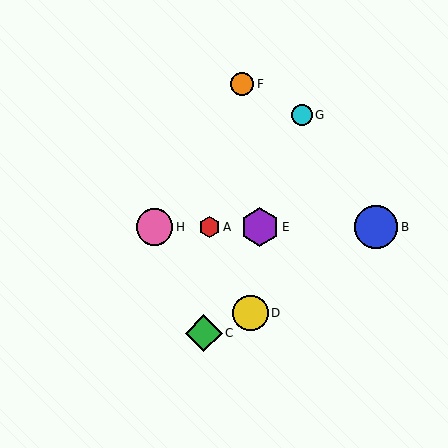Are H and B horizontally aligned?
Yes, both are at y≈227.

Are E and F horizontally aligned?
No, E is at y≈227 and F is at y≈84.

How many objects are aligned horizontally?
4 objects (A, B, E, H) are aligned horizontally.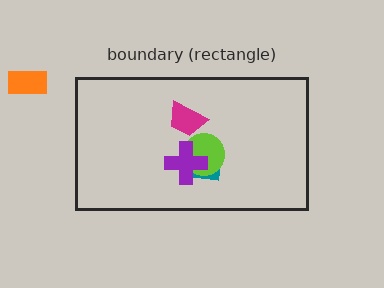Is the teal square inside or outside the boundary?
Inside.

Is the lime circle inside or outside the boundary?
Inside.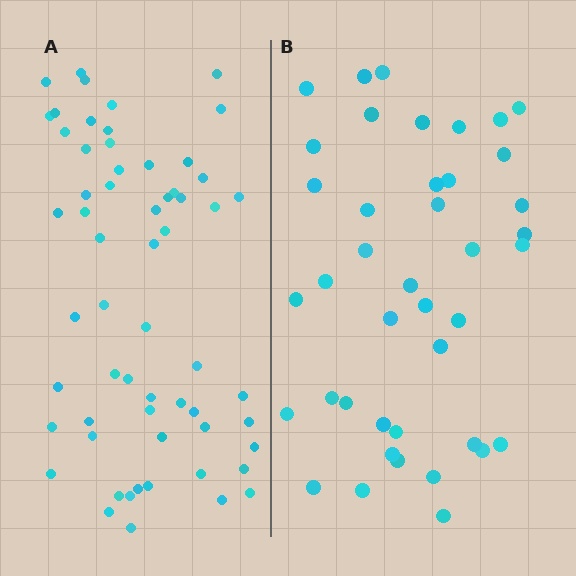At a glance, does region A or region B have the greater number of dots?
Region A (the left region) has more dots.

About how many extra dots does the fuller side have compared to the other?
Region A has approximately 20 more dots than region B.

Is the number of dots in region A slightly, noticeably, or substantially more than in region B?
Region A has substantially more. The ratio is roughly 1.5 to 1.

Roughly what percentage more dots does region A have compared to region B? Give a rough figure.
About 45% more.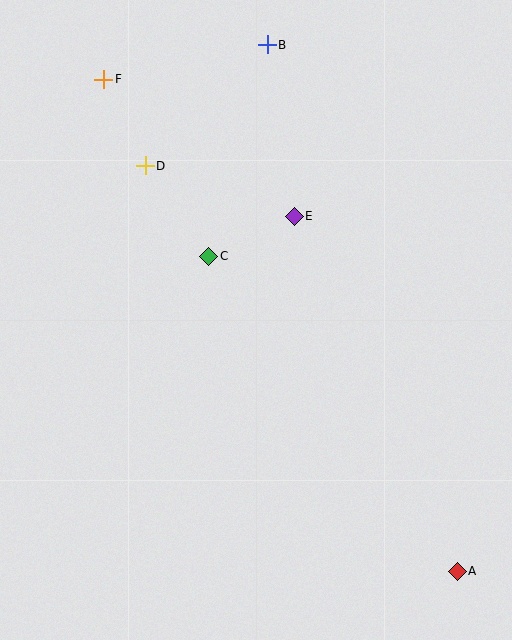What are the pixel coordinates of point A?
Point A is at (457, 571).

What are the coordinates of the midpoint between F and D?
The midpoint between F and D is at (125, 123).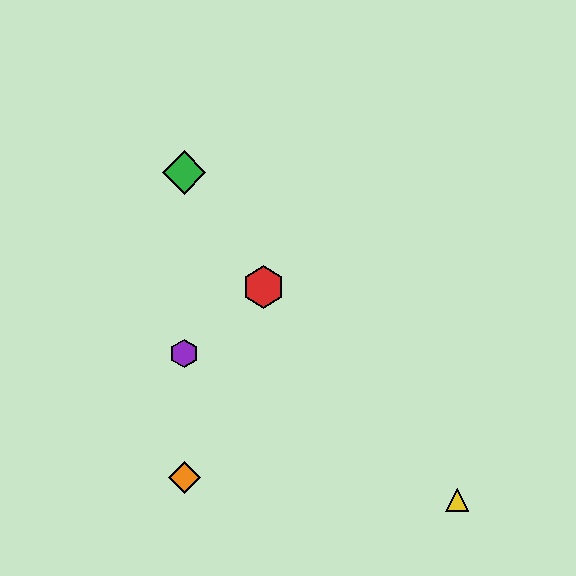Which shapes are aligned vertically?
The blue diamond, the green diamond, the purple hexagon, the orange diamond are aligned vertically.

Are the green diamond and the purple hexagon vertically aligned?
Yes, both are at x≈184.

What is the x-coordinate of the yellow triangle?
The yellow triangle is at x≈457.